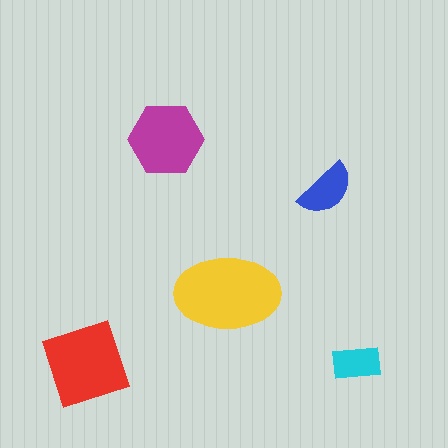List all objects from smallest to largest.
The cyan rectangle, the blue semicircle, the magenta hexagon, the red diamond, the yellow ellipse.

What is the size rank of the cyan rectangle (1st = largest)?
5th.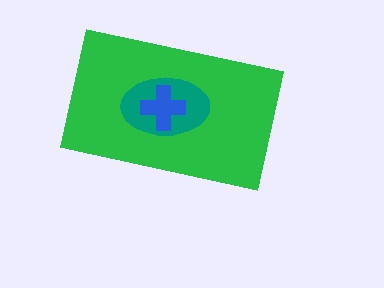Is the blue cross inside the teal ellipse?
Yes.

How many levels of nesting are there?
3.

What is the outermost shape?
The green rectangle.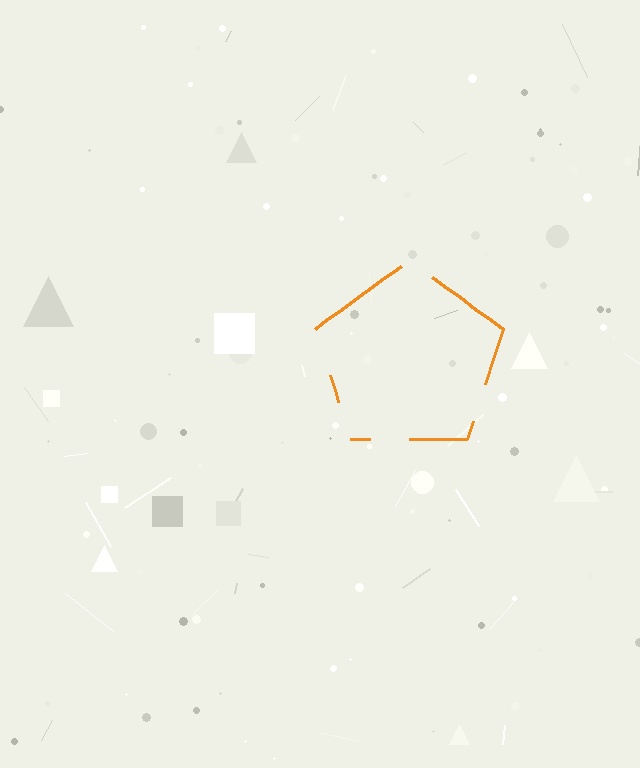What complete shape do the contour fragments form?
The contour fragments form a pentagon.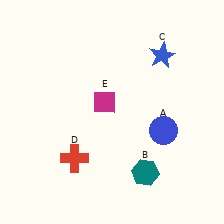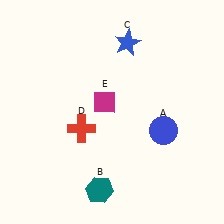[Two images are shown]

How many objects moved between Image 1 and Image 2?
3 objects moved between the two images.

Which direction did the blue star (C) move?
The blue star (C) moved left.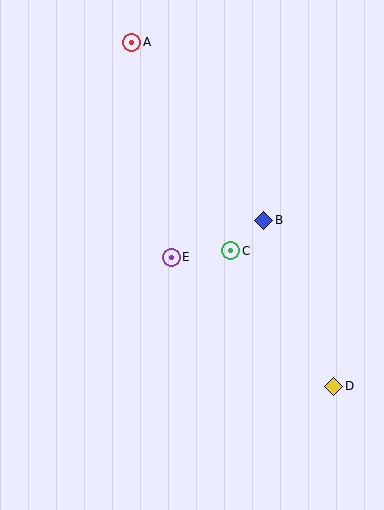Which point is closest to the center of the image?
Point E at (171, 257) is closest to the center.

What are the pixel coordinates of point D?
Point D is at (334, 386).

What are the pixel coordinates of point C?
Point C is at (231, 251).